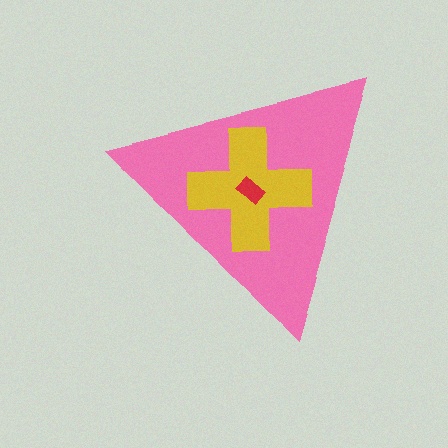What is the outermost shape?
The pink triangle.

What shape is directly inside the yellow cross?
The red rectangle.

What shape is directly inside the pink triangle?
The yellow cross.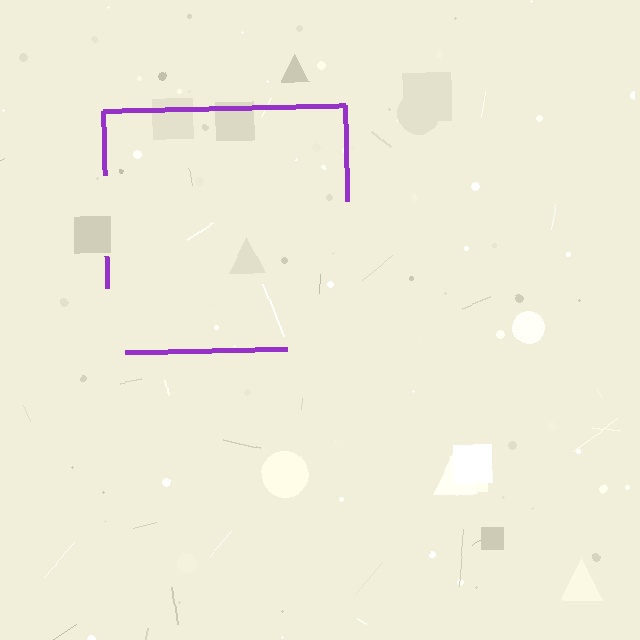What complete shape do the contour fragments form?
The contour fragments form a square.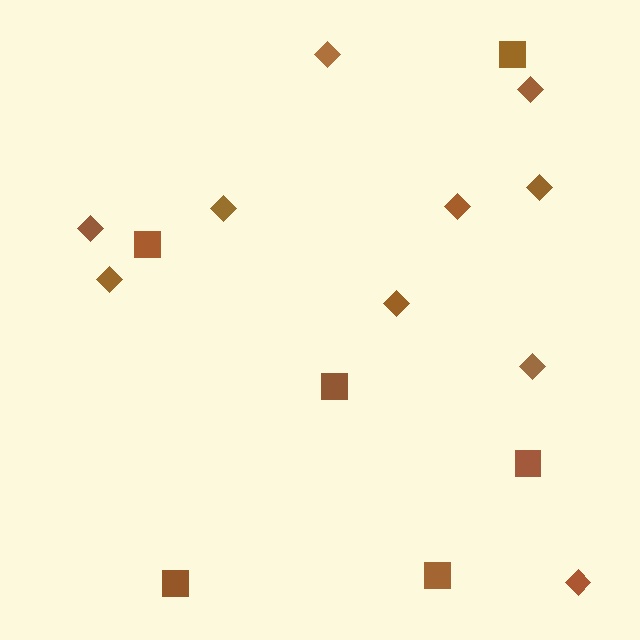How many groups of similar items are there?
There are 2 groups: one group of squares (6) and one group of diamonds (10).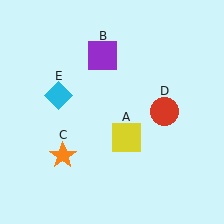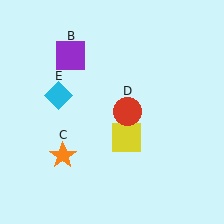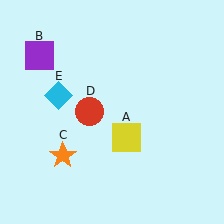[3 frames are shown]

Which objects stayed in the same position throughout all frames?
Yellow square (object A) and orange star (object C) and cyan diamond (object E) remained stationary.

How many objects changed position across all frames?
2 objects changed position: purple square (object B), red circle (object D).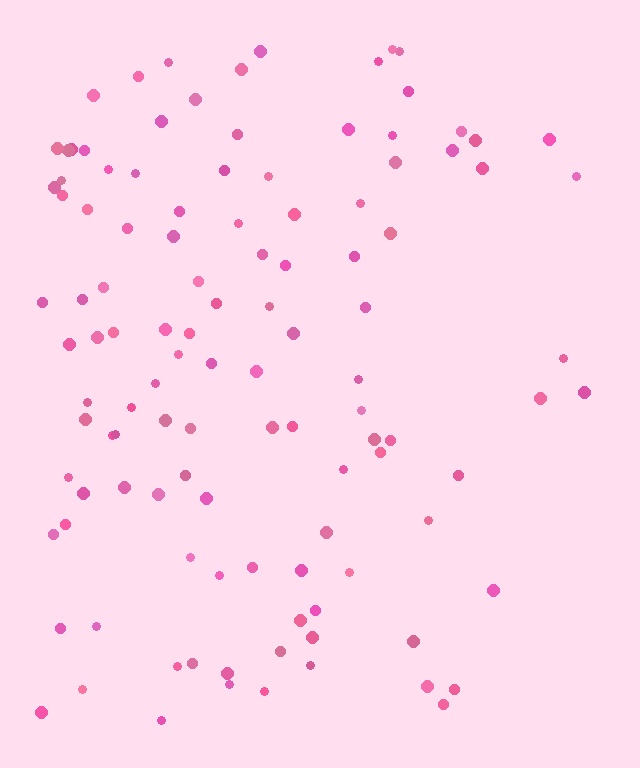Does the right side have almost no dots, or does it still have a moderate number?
Still a moderate number, just noticeably fewer than the left.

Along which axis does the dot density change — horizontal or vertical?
Horizontal.